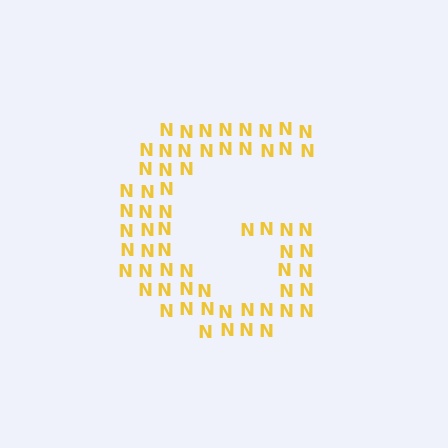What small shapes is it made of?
It is made of small letter N's.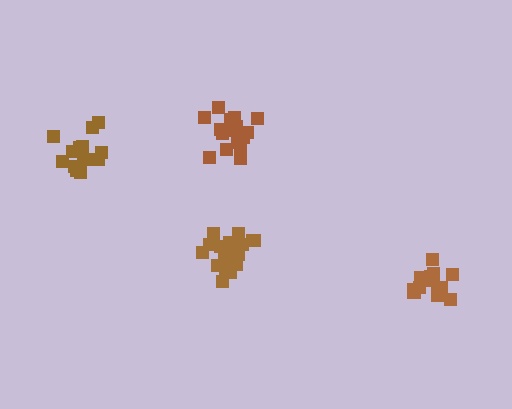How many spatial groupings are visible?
There are 4 spatial groupings.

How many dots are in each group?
Group 1: 19 dots, Group 2: 14 dots, Group 3: 20 dots, Group 4: 15 dots (68 total).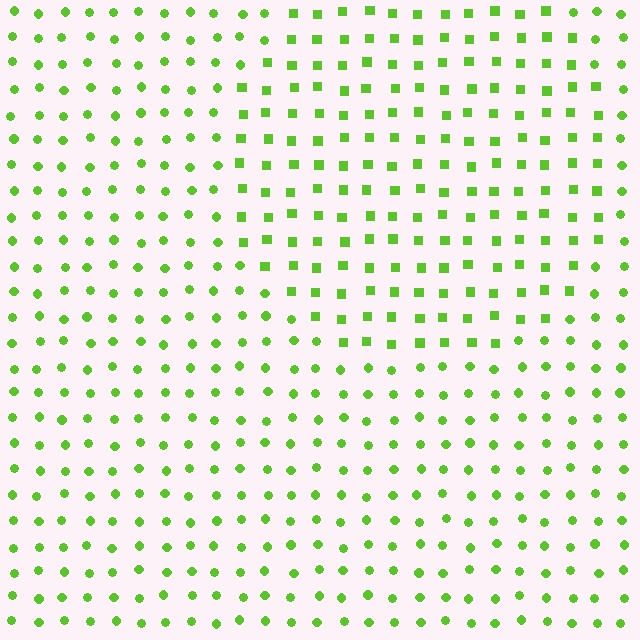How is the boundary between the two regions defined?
The boundary is defined by a change in element shape: squares inside vs. circles outside. All elements share the same color and spacing.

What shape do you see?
I see a circle.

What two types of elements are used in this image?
The image uses squares inside the circle region and circles outside it.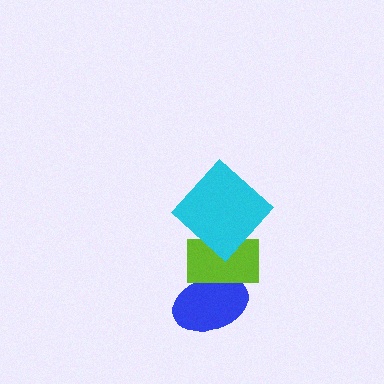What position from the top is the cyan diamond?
The cyan diamond is 1st from the top.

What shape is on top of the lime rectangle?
The cyan diamond is on top of the lime rectangle.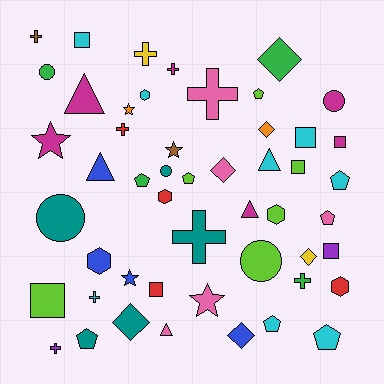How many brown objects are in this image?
There are 2 brown objects.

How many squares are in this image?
There are 7 squares.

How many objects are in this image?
There are 50 objects.